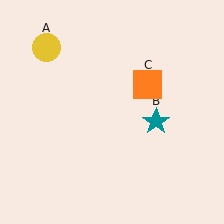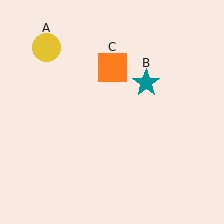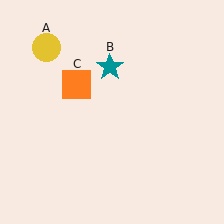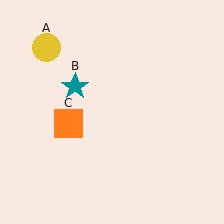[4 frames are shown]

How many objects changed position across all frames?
2 objects changed position: teal star (object B), orange square (object C).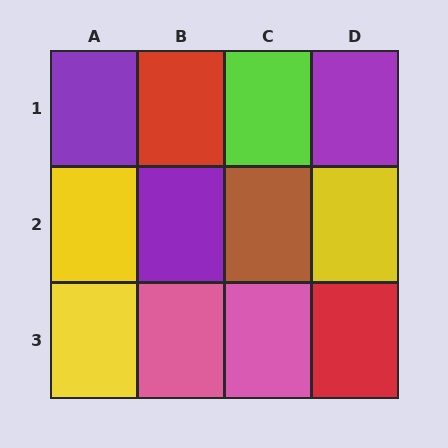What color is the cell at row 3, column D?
Red.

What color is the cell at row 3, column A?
Yellow.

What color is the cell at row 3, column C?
Pink.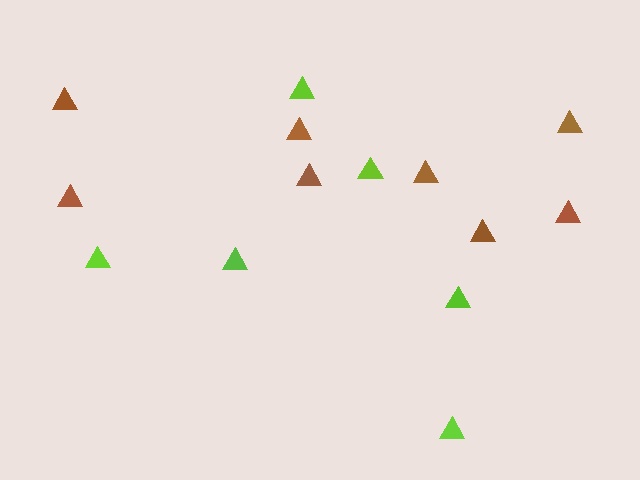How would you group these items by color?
There are 2 groups: one group of brown triangles (8) and one group of lime triangles (6).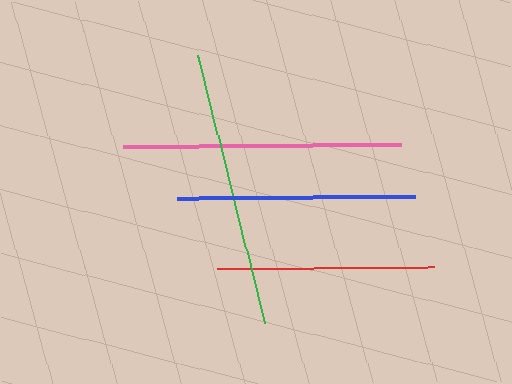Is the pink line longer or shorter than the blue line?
The pink line is longer than the blue line.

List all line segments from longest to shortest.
From longest to shortest: pink, green, blue, red.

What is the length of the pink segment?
The pink segment is approximately 279 pixels long.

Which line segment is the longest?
The pink line is the longest at approximately 279 pixels.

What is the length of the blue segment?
The blue segment is approximately 238 pixels long.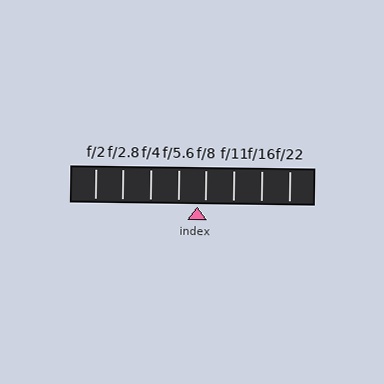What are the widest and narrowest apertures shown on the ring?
The widest aperture shown is f/2 and the narrowest is f/22.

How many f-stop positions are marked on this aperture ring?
There are 8 f-stop positions marked.